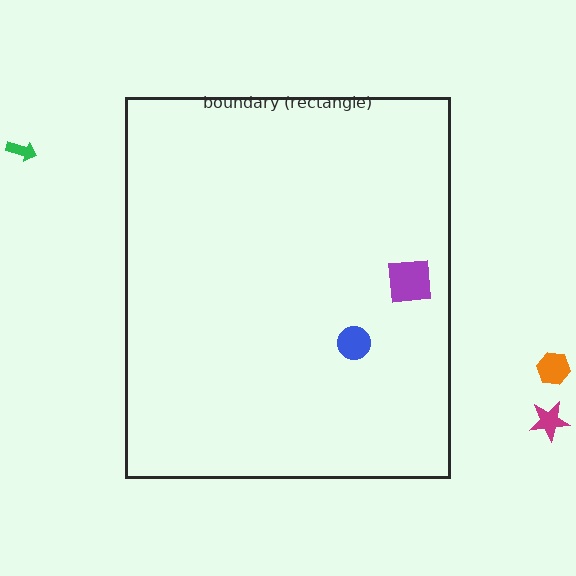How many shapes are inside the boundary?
2 inside, 3 outside.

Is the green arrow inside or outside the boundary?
Outside.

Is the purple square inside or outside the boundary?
Inside.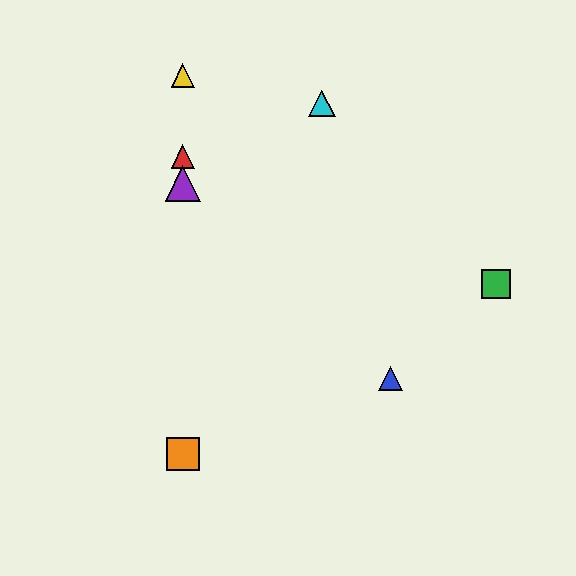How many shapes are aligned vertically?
4 shapes (the red triangle, the yellow triangle, the purple triangle, the orange square) are aligned vertically.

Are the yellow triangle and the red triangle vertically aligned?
Yes, both are at x≈183.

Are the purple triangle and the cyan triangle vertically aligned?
No, the purple triangle is at x≈183 and the cyan triangle is at x≈322.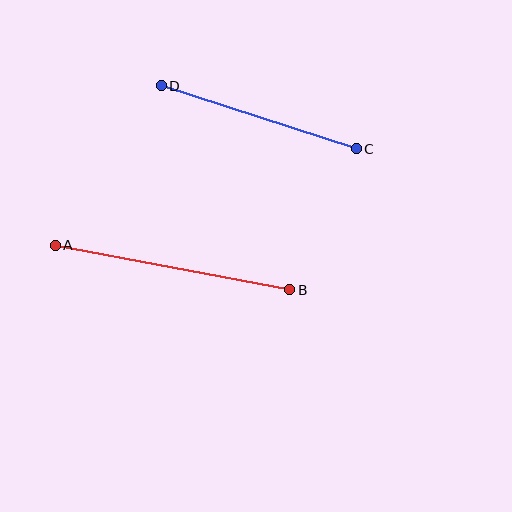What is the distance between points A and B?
The distance is approximately 238 pixels.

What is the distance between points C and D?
The distance is approximately 205 pixels.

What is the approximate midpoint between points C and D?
The midpoint is at approximately (259, 117) pixels.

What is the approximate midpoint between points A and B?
The midpoint is at approximately (172, 268) pixels.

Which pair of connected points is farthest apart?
Points A and B are farthest apart.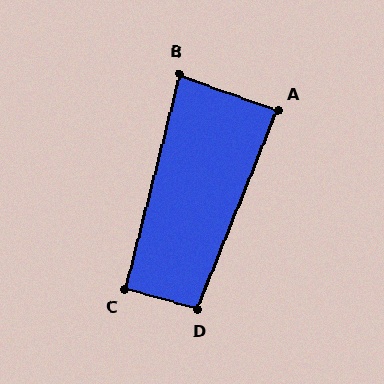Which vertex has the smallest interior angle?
B, at approximately 84 degrees.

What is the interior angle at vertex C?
Approximately 92 degrees (approximately right).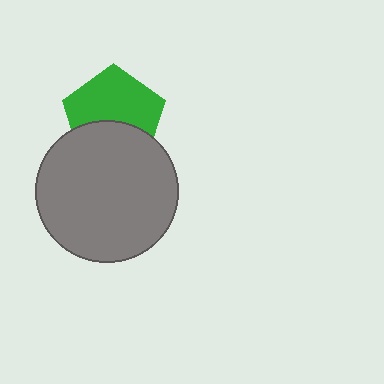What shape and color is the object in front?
The object in front is a gray circle.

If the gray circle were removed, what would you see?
You would see the complete green pentagon.